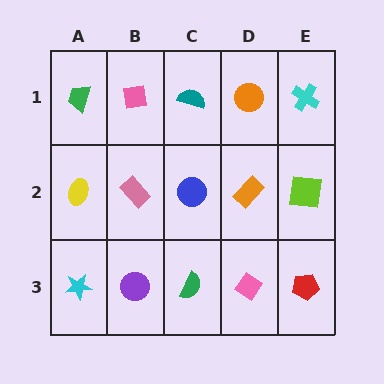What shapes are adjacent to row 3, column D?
An orange rectangle (row 2, column D), a green semicircle (row 3, column C), a red pentagon (row 3, column E).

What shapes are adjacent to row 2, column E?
A cyan cross (row 1, column E), a red pentagon (row 3, column E), an orange rectangle (row 2, column D).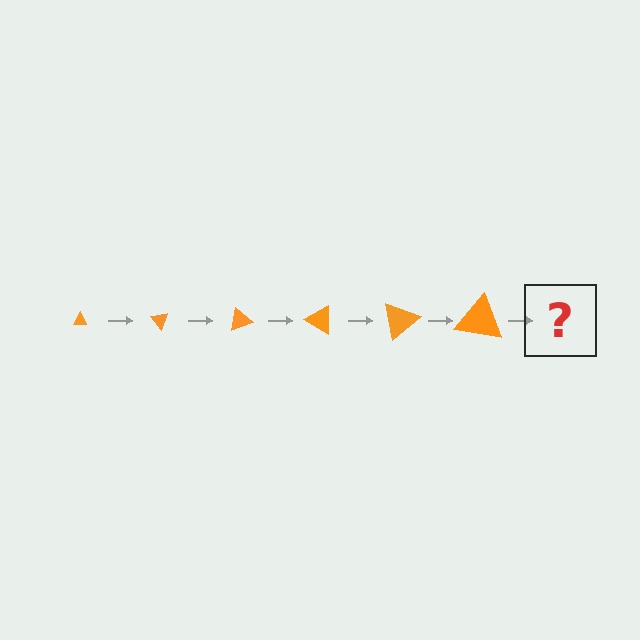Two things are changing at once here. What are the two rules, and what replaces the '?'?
The two rules are that the triangle grows larger each step and it rotates 50 degrees each step. The '?' should be a triangle, larger than the previous one and rotated 300 degrees from the start.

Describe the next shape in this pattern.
It should be a triangle, larger than the previous one and rotated 300 degrees from the start.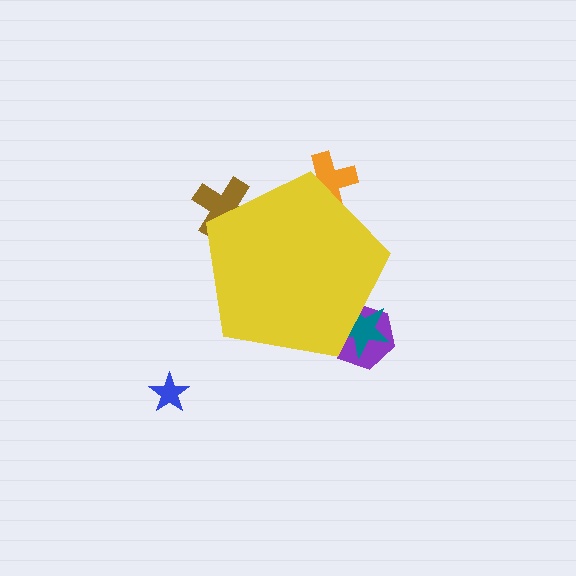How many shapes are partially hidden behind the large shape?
4 shapes are partially hidden.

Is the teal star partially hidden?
Yes, the teal star is partially hidden behind the yellow pentagon.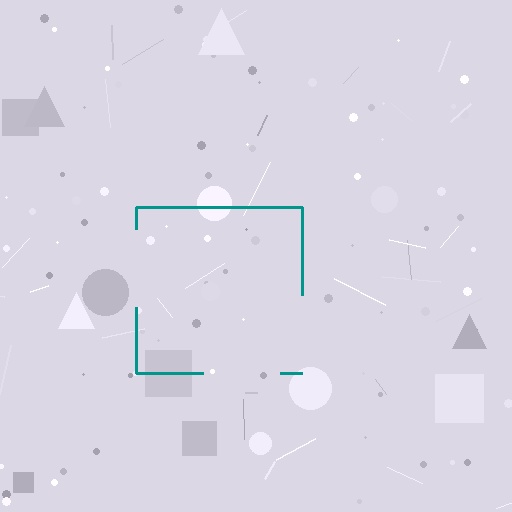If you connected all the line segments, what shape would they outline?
They would outline a square.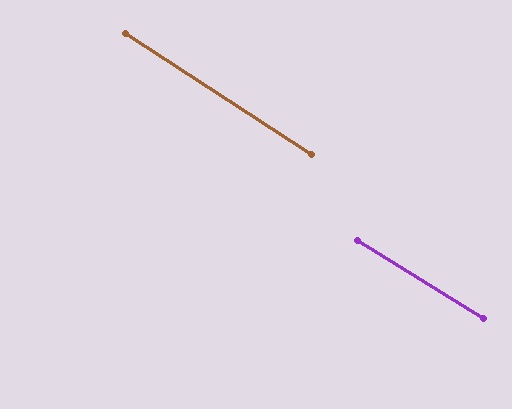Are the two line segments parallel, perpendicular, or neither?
Parallel — their directions differ by only 1.6°.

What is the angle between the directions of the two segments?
Approximately 2 degrees.